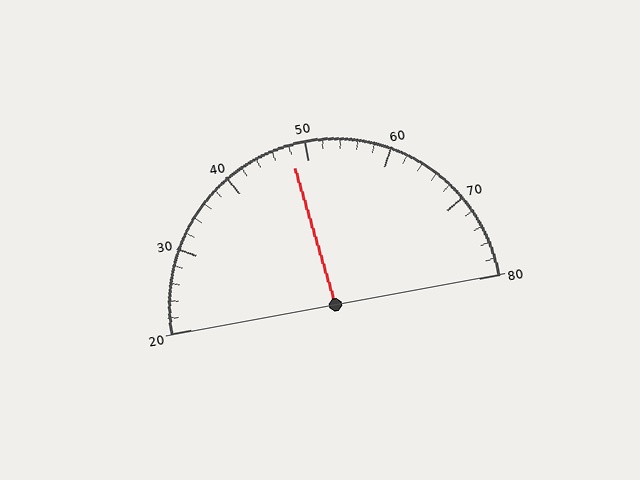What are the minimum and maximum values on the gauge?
The gauge ranges from 20 to 80.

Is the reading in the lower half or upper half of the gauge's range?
The reading is in the lower half of the range (20 to 80).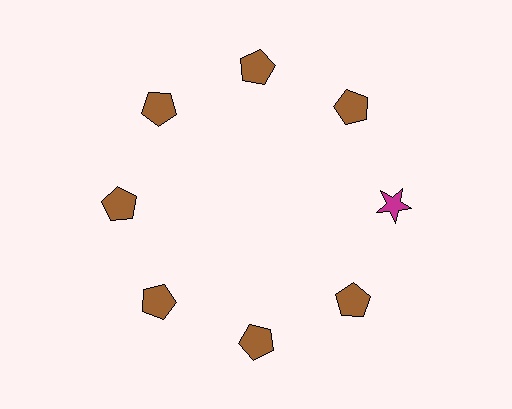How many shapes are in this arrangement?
There are 8 shapes arranged in a ring pattern.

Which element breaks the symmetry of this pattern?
The magenta star at roughly the 3 o'clock position breaks the symmetry. All other shapes are brown pentagons.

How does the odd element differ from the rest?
It differs in both color (magenta instead of brown) and shape (star instead of pentagon).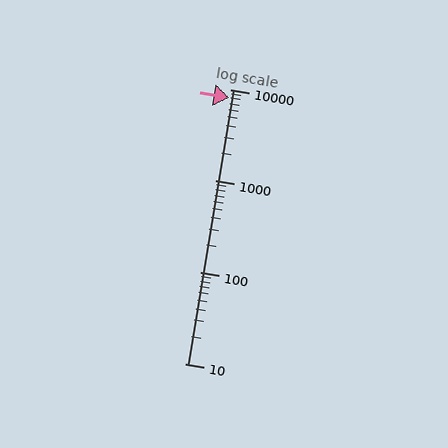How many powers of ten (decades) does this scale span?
The scale spans 3 decades, from 10 to 10000.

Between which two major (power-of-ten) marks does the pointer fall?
The pointer is between 1000 and 10000.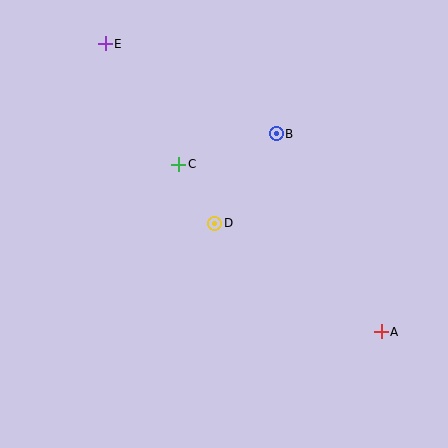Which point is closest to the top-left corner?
Point E is closest to the top-left corner.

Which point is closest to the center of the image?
Point D at (214, 223) is closest to the center.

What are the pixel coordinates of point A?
Point A is at (381, 332).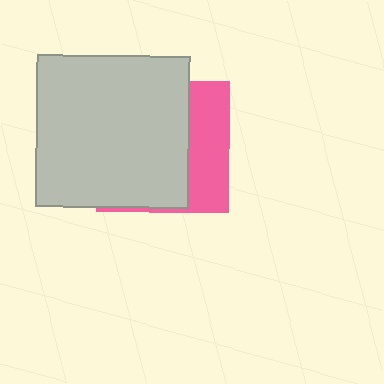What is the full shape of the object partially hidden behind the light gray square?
The partially hidden object is a pink square.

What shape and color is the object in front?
The object in front is a light gray square.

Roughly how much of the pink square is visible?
A small part of it is visible (roughly 32%).